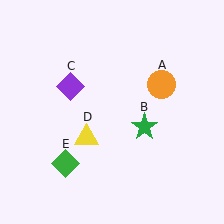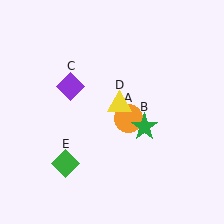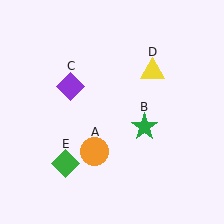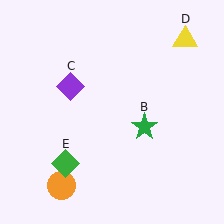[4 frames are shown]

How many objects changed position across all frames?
2 objects changed position: orange circle (object A), yellow triangle (object D).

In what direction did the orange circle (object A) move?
The orange circle (object A) moved down and to the left.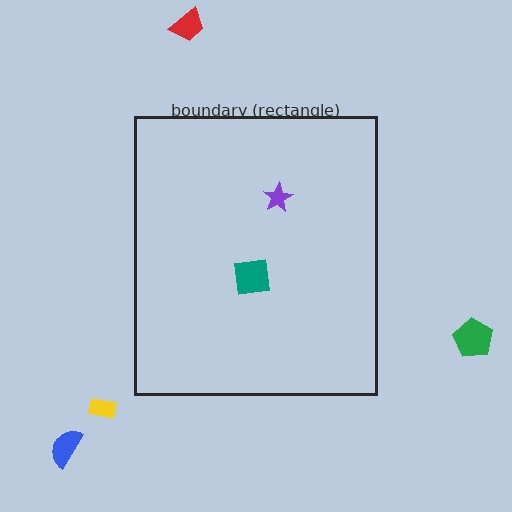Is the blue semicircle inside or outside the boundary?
Outside.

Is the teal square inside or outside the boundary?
Inside.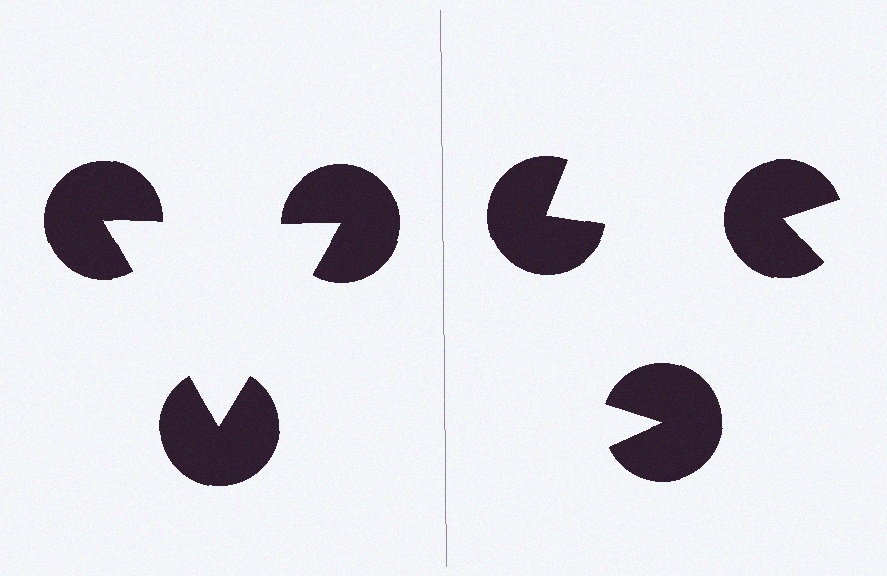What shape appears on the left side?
An illusory triangle.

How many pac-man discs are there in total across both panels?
6 — 3 on each side.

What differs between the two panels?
The pac-man discs are positioned identically on both sides; only the wedge orientations differ. On the left they align to a triangle; on the right they are misaligned.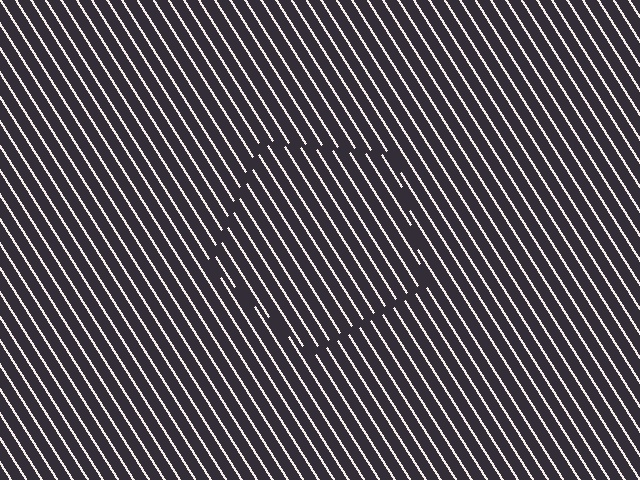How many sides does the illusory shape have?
5 sides — the line-ends trace a pentagon.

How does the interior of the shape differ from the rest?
The interior of the shape contains the same grating, shifted by half a period — the contour is defined by the phase discontinuity where line-ends from the inner and outer gratings abut.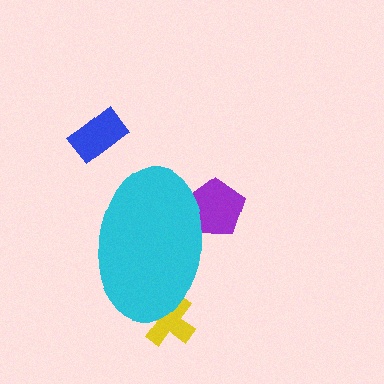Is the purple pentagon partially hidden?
Yes, the purple pentagon is partially hidden behind the cyan ellipse.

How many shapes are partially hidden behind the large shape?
2 shapes are partially hidden.